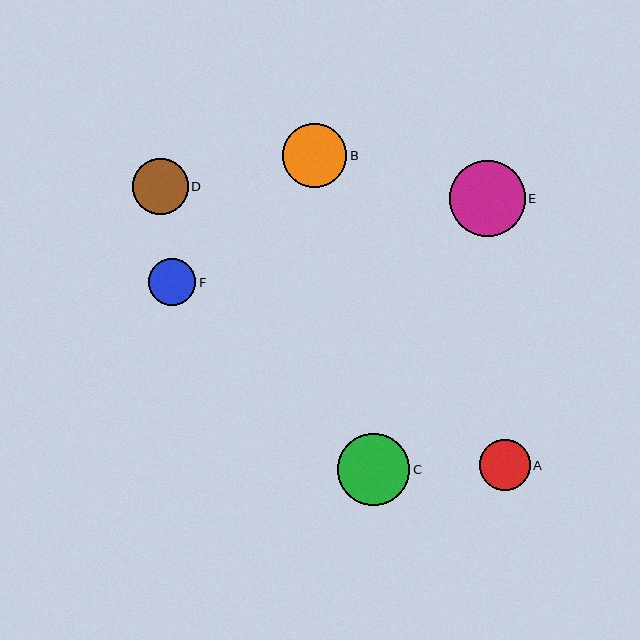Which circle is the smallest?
Circle F is the smallest with a size of approximately 47 pixels.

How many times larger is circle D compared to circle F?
Circle D is approximately 1.2 times the size of circle F.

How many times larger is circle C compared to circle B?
Circle C is approximately 1.1 times the size of circle B.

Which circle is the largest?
Circle E is the largest with a size of approximately 76 pixels.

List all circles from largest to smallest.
From largest to smallest: E, C, B, D, A, F.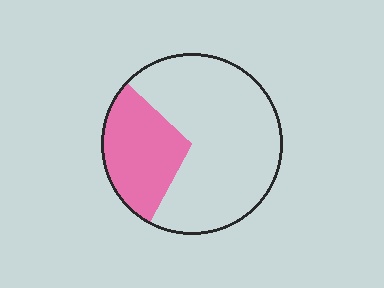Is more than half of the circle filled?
No.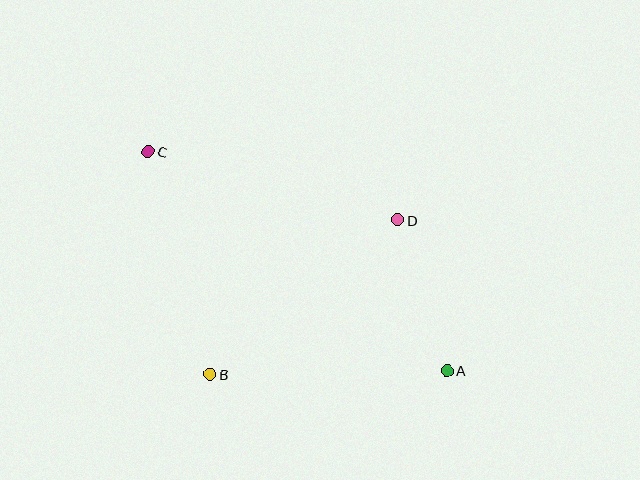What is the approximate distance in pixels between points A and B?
The distance between A and B is approximately 237 pixels.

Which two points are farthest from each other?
Points A and C are farthest from each other.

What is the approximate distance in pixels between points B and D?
The distance between B and D is approximately 243 pixels.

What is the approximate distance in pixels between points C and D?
The distance between C and D is approximately 259 pixels.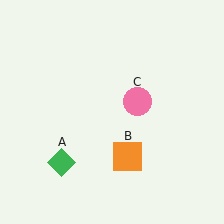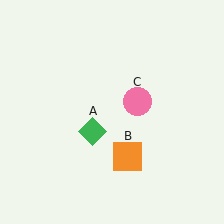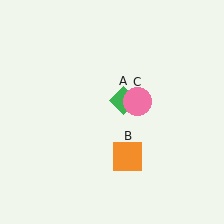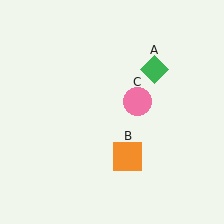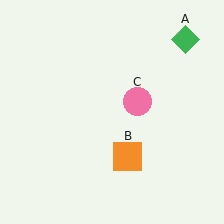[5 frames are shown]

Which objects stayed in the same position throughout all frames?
Orange square (object B) and pink circle (object C) remained stationary.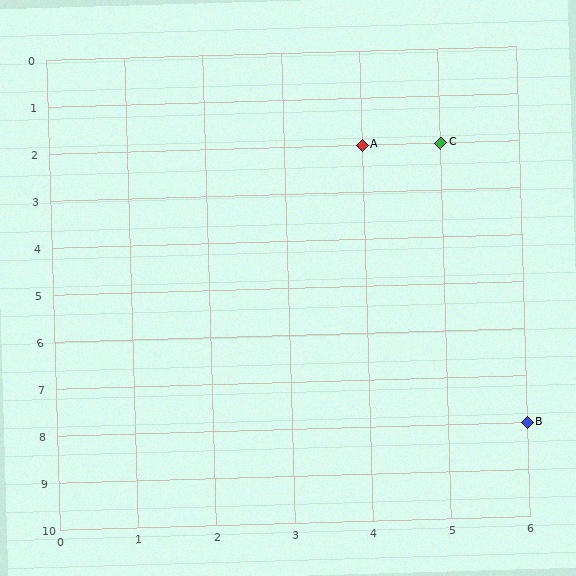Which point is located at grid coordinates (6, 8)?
Point B is at (6, 8).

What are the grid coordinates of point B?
Point B is at grid coordinates (6, 8).